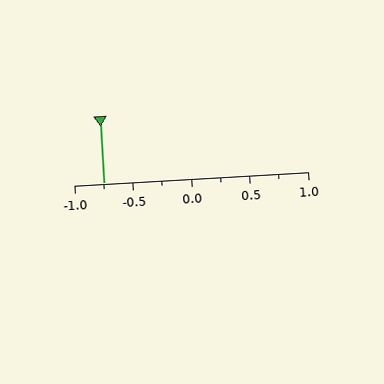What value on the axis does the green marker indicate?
The marker indicates approximately -0.75.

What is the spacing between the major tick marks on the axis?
The major ticks are spaced 0.5 apart.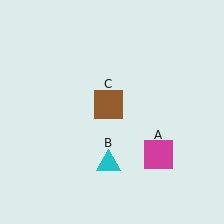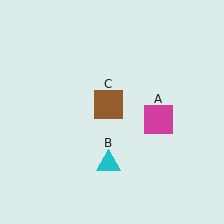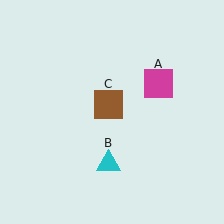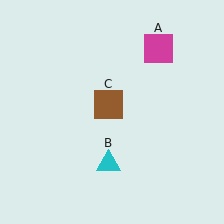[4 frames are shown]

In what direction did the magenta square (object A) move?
The magenta square (object A) moved up.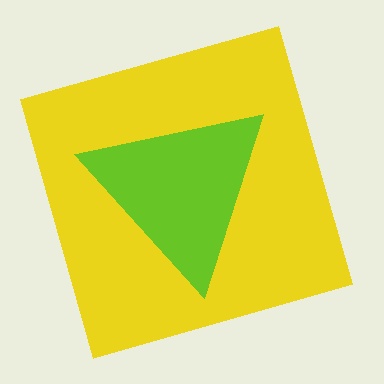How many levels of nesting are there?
2.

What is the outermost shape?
The yellow square.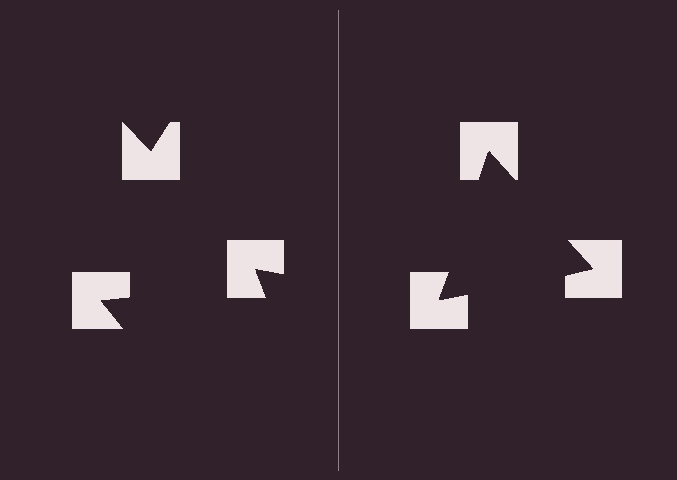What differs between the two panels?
The notched squares are positioned identically on both sides; only the wedge orientations differ. On the right they align to a triangle; on the left they are misaligned.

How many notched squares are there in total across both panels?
6 — 3 on each side.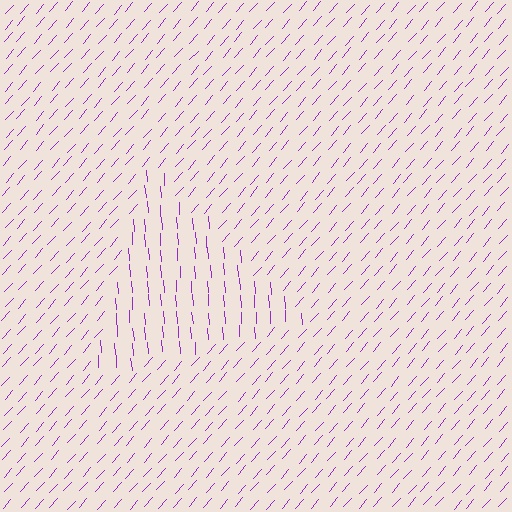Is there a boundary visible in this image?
Yes, there is a texture boundary formed by a change in line orientation.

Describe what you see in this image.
The image is filled with small purple line segments. A triangle region in the image has lines oriented differently from the surrounding lines, creating a visible texture boundary.